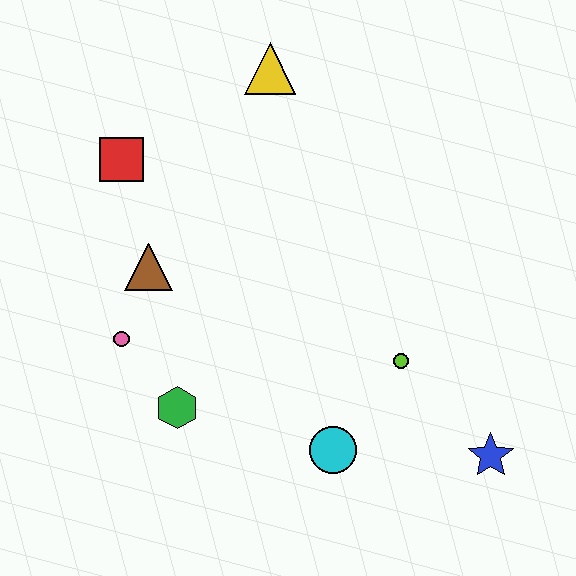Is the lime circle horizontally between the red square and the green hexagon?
No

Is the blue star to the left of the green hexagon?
No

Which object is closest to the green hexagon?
The pink circle is closest to the green hexagon.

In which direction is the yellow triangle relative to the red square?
The yellow triangle is to the right of the red square.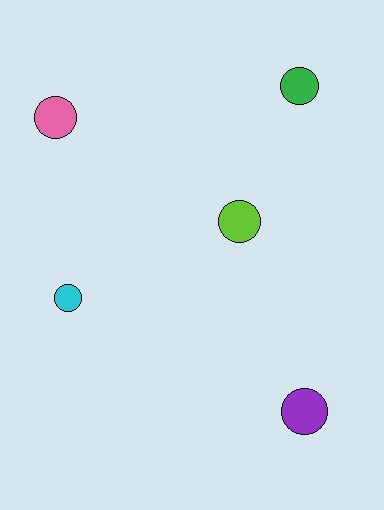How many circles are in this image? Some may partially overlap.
There are 5 circles.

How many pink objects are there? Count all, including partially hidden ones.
There is 1 pink object.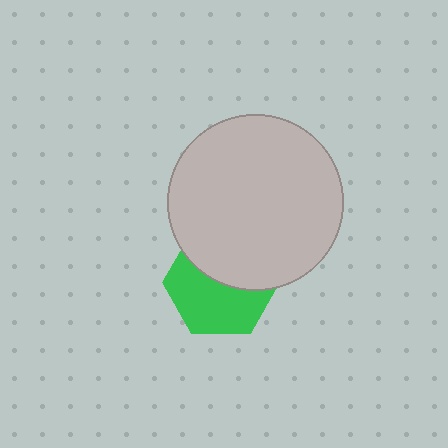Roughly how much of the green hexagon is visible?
About half of it is visible (roughly 55%).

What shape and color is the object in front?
The object in front is a light gray circle.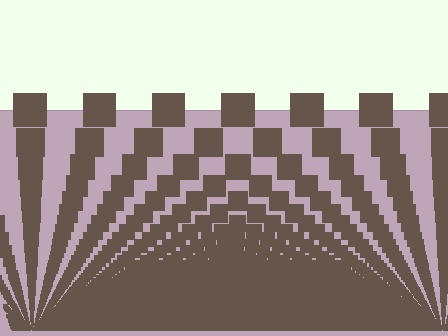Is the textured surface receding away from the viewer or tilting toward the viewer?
The surface appears to tilt toward the viewer. Texture elements get larger and sparser toward the top.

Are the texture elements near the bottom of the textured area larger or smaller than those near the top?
Smaller. The gradient is inverted — elements near the bottom are smaller and denser.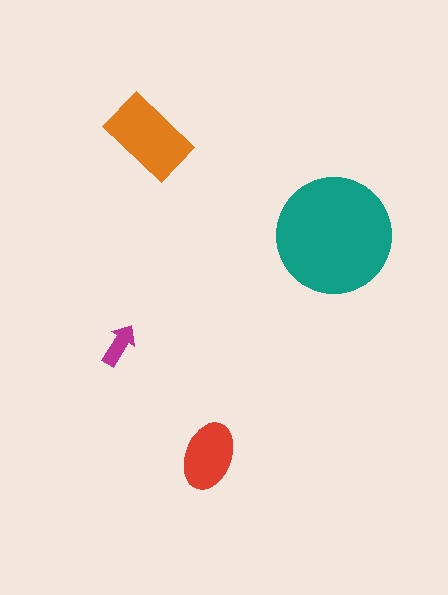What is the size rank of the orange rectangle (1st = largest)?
2nd.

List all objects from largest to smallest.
The teal circle, the orange rectangle, the red ellipse, the magenta arrow.